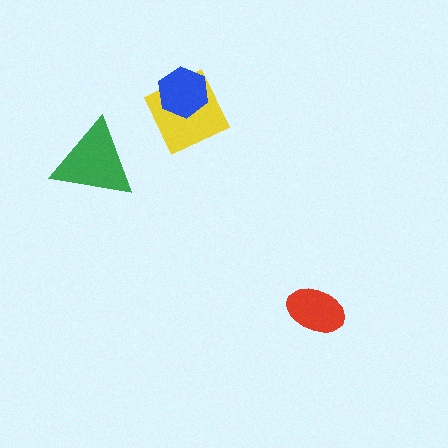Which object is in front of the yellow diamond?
The blue hexagon is in front of the yellow diamond.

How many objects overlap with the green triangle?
0 objects overlap with the green triangle.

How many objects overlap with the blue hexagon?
1 object overlaps with the blue hexagon.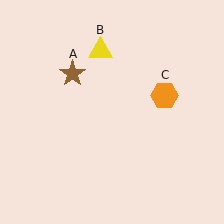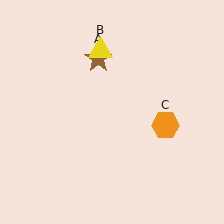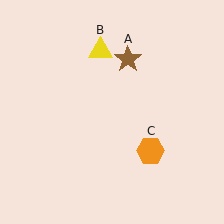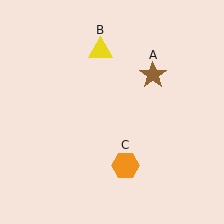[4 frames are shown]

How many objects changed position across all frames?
2 objects changed position: brown star (object A), orange hexagon (object C).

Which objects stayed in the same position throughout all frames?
Yellow triangle (object B) remained stationary.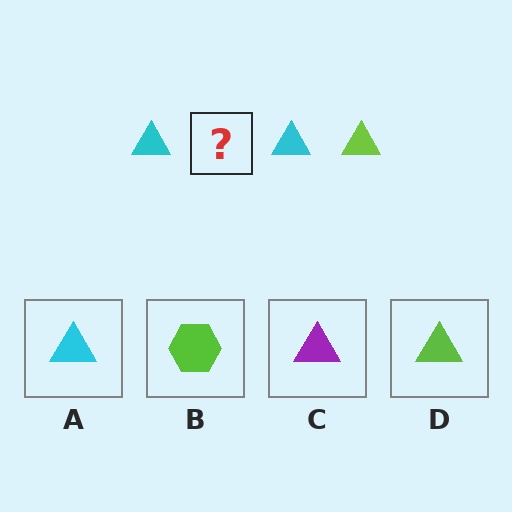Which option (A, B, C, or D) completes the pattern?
D.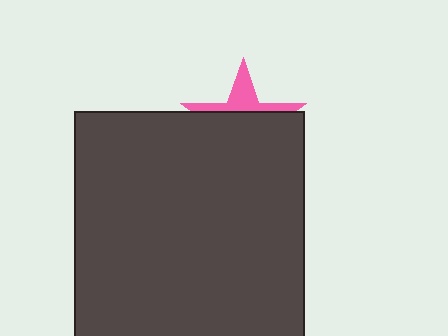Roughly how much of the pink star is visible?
A small part of it is visible (roughly 32%).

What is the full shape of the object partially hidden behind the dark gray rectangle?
The partially hidden object is a pink star.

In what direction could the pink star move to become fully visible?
The pink star could move up. That would shift it out from behind the dark gray rectangle entirely.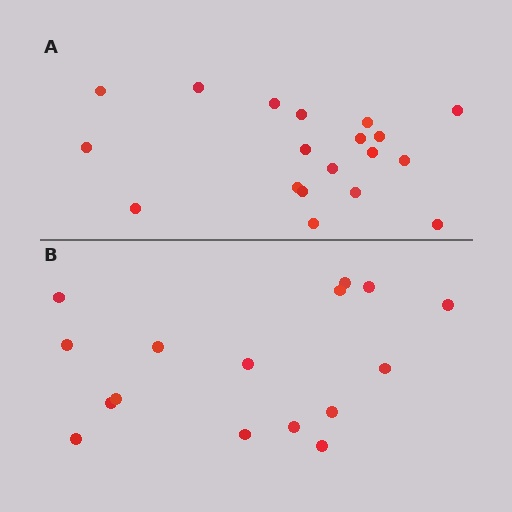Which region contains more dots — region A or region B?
Region A (the top region) has more dots.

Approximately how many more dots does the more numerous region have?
Region A has just a few more — roughly 2 or 3 more dots than region B.